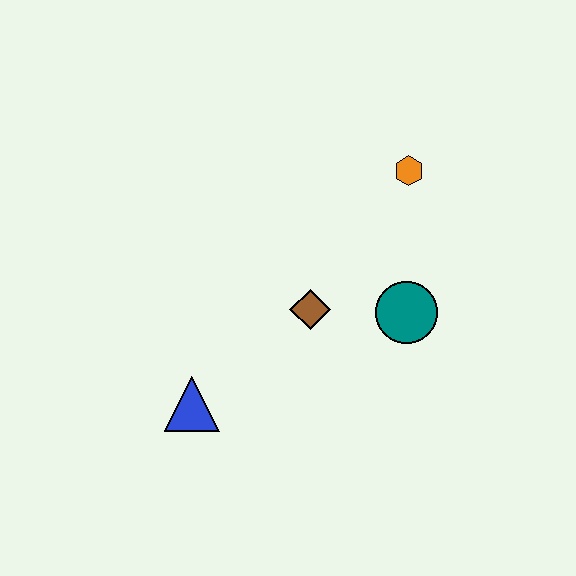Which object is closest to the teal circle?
The brown diamond is closest to the teal circle.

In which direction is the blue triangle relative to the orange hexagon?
The blue triangle is below the orange hexagon.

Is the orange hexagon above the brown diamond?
Yes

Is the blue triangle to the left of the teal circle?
Yes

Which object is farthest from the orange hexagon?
The blue triangle is farthest from the orange hexagon.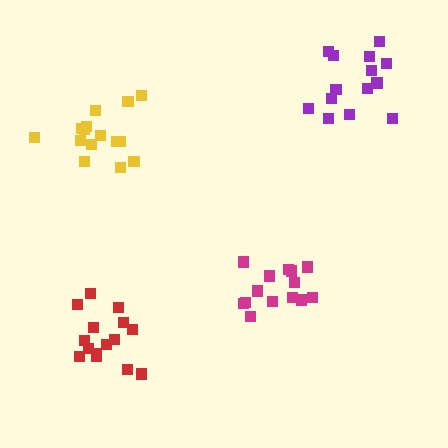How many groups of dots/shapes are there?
There are 4 groups.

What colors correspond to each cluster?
The clusters are colored: yellow, red, magenta, purple.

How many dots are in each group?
Group 1: 15 dots, Group 2: 15 dots, Group 3: 14 dots, Group 4: 14 dots (58 total).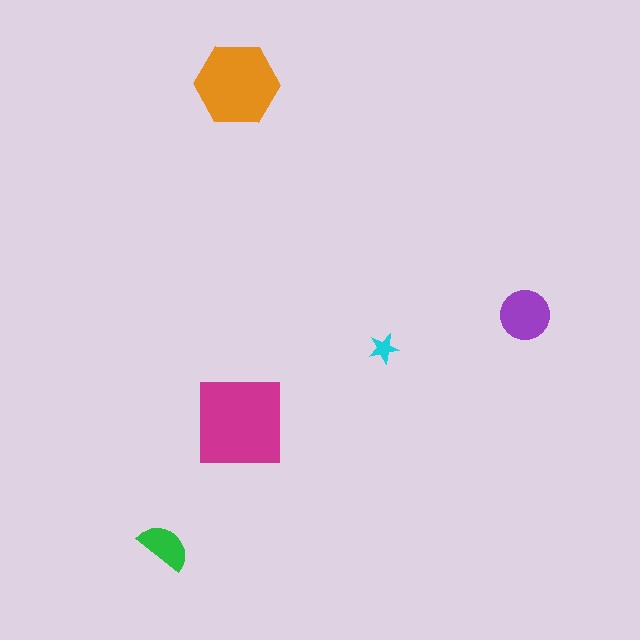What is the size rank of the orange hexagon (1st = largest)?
2nd.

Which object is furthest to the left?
The green semicircle is leftmost.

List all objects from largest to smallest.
The magenta square, the orange hexagon, the purple circle, the green semicircle, the cyan star.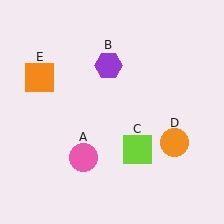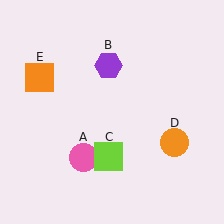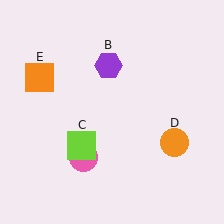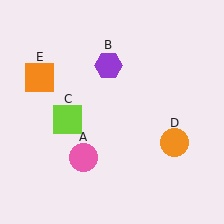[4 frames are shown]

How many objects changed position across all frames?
1 object changed position: lime square (object C).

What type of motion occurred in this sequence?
The lime square (object C) rotated clockwise around the center of the scene.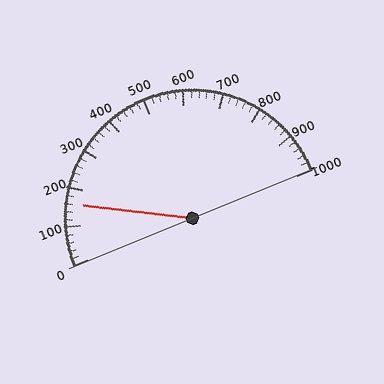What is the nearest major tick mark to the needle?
The nearest major tick mark is 200.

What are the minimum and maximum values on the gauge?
The gauge ranges from 0 to 1000.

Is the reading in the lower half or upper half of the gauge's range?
The reading is in the lower half of the range (0 to 1000).